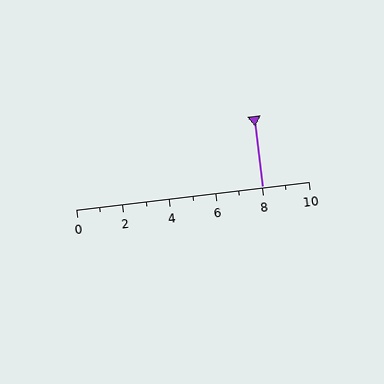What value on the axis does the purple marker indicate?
The marker indicates approximately 8.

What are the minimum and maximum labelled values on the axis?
The axis runs from 0 to 10.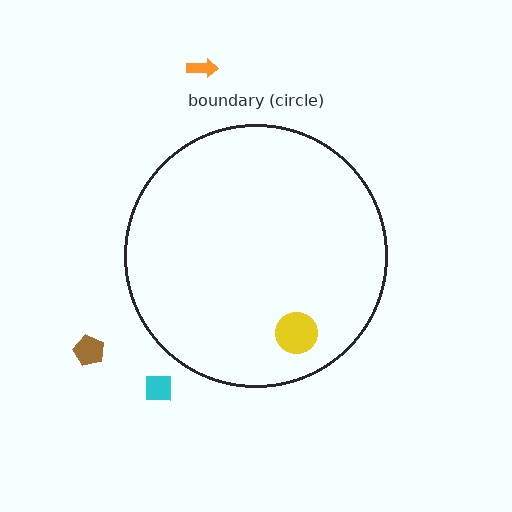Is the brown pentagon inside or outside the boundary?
Outside.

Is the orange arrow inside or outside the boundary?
Outside.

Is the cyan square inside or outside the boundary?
Outside.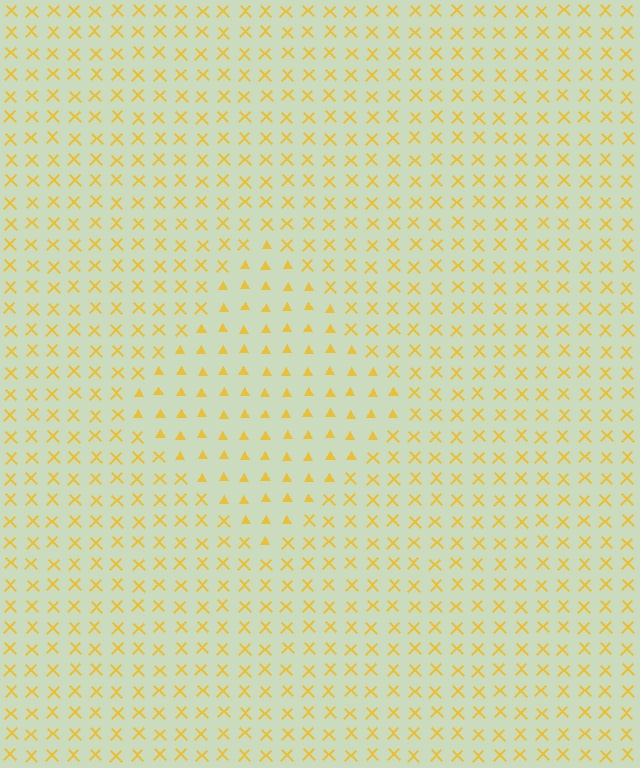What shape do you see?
I see a diamond.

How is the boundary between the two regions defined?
The boundary is defined by a change in element shape: triangles inside vs. X marks outside. All elements share the same color and spacing.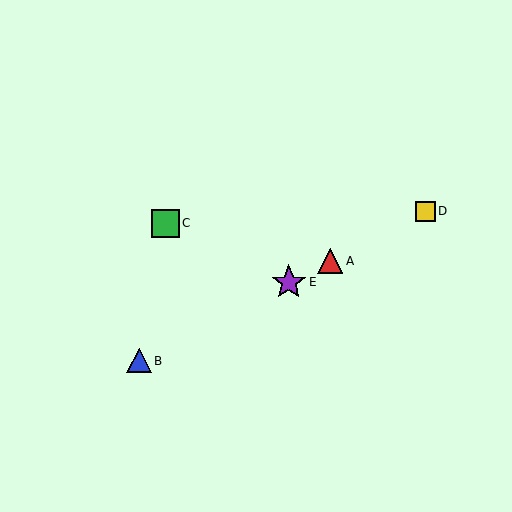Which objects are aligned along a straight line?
Objects A, B, D, E are aligned along a straight line.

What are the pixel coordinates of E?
Object E is at (289, 282).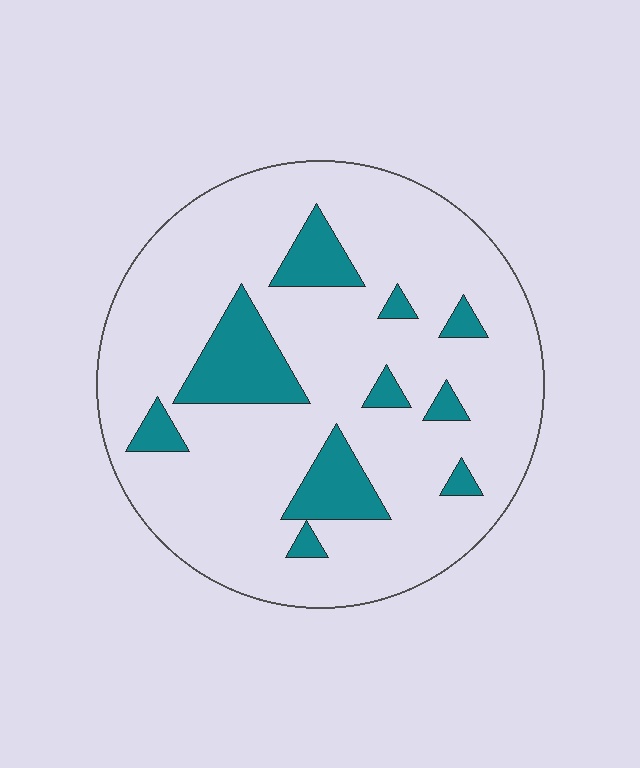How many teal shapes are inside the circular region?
10.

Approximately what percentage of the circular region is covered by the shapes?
Approximately 15%.